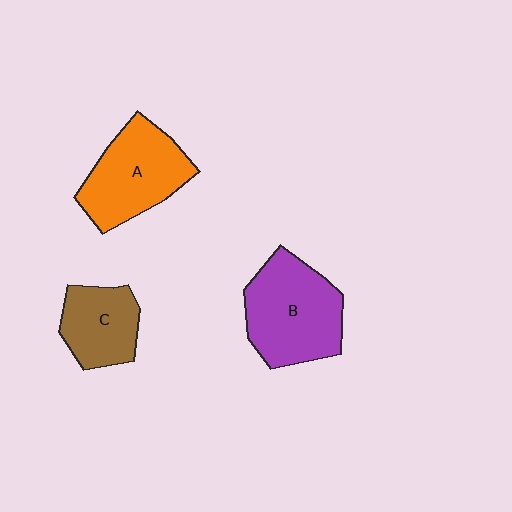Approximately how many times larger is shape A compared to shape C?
Approximately 1.4 times.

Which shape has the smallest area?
Shape C (brown).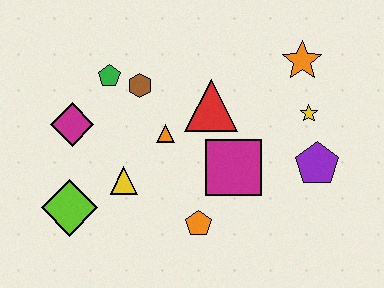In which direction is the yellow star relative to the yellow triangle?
The yellow star is to the right of the yellow triangle.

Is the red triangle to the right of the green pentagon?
Yes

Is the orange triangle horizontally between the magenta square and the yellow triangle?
Yes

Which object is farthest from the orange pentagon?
The orange star is farthest from the orange pentagon.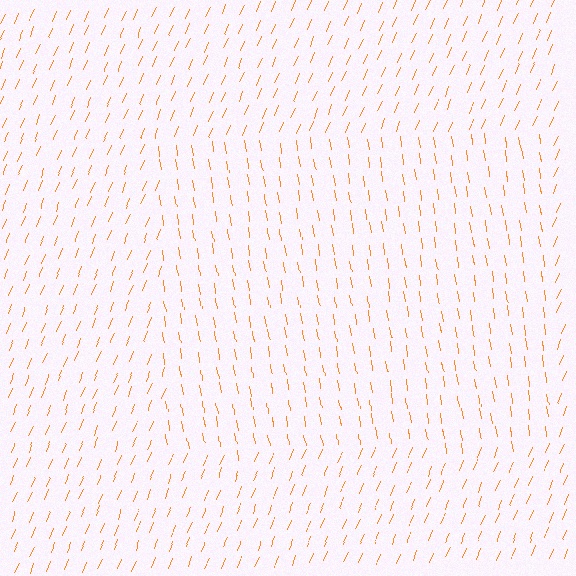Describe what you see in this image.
The image is filled with small orange line segments. A rectangle region in the image has lines oriented differently from the surrounding lines, creating a visible texture boundary.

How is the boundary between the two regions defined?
The boundary is defined purely by a change in line orientation (approximately 32 degrees difference). All lines are the same color and thickness.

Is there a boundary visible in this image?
Yes, there is a texture boundary formed by a change in line orientation.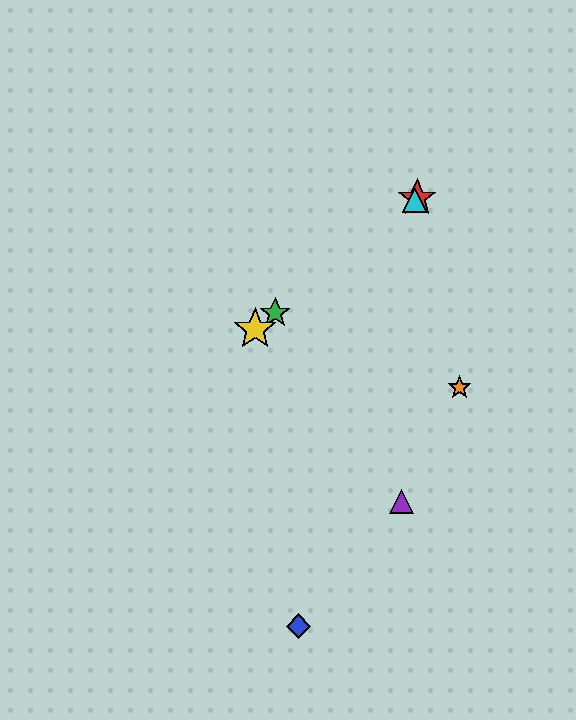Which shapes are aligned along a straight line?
The red star, the green star, the yellow star, the cyan triangle are aligned along a straight line.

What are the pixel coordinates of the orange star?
The orange star is at (459, 388).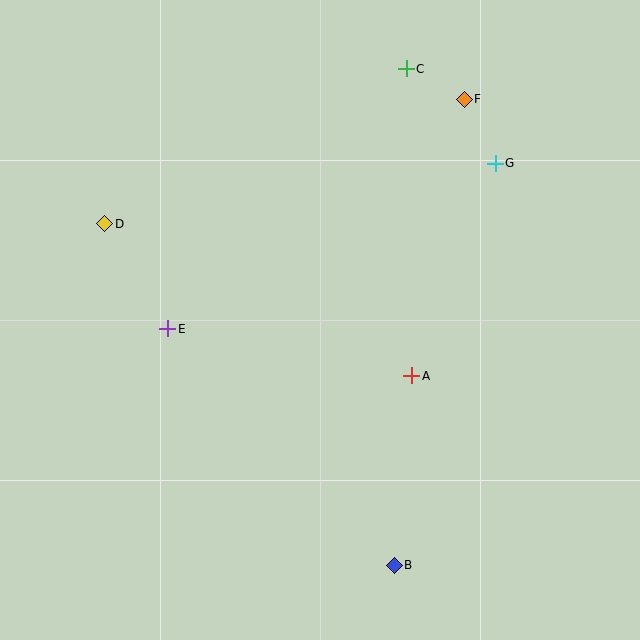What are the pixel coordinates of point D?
Point D is at (105, 224).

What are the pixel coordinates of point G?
Point G is at (495, 163).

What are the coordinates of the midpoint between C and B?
The midpoint between C and B is at (400, 317).